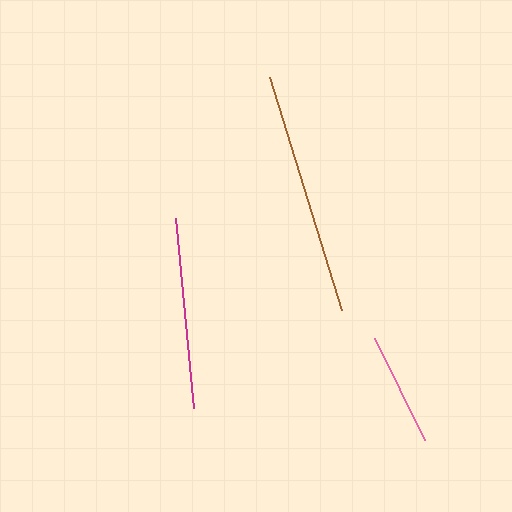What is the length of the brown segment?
The brown segment is approximately 244 pixels long.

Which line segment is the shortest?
The pink line is the shortest at approximately 113 pixels.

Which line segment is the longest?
The brown line is the longest at approximately 244 pixels.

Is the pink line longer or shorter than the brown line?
The brown line is longer than the pink line.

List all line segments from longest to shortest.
From longest to shortest: brown, magenta, pink.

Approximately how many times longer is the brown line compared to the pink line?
The brown line is approximately 2.2 times the length of the pink line.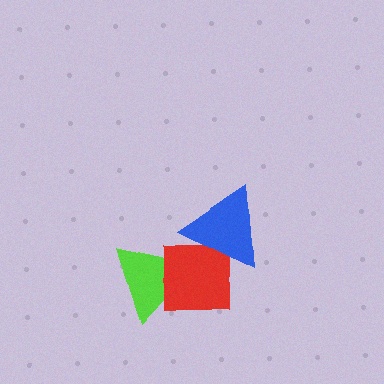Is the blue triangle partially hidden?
No, no other shape covers it.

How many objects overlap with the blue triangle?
1 object overlaps with the blue triangle.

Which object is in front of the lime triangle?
The red square is in front of the lime triangle.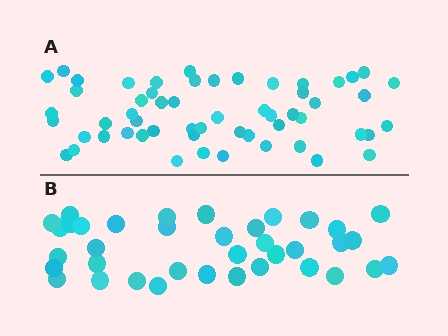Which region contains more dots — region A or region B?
Region A (the top region) has more dots.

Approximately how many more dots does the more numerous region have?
Region A has approximately 20 more dots than region B.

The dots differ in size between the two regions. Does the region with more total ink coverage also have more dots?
No. Region B has more total ink coverage because its dots are larger, but region A actually contains more individual dots. Total area can be misleading — the number of items is what matters here.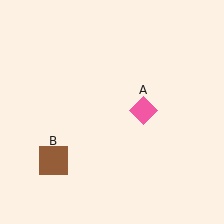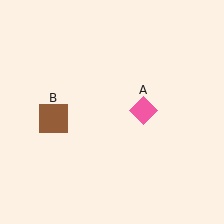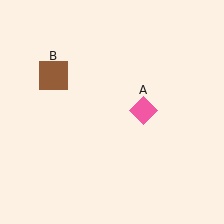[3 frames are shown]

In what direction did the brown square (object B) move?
The brown square (object B) moved up.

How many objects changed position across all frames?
1 object changed position: brown square (object B).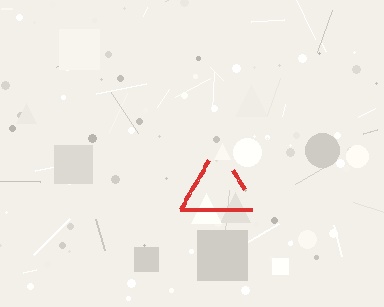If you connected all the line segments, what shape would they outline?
They would outline a triangle.